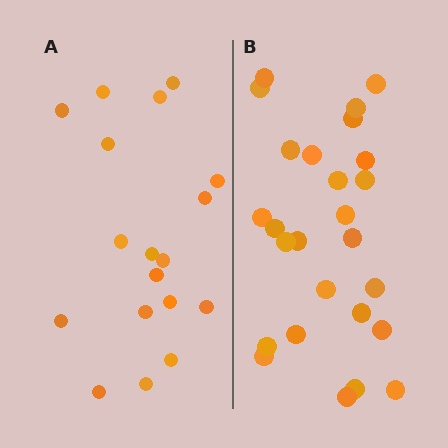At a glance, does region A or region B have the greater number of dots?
Region B (the right region) has more dots.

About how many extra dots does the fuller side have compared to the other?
Region B has roughly 8 or so more dots than region A.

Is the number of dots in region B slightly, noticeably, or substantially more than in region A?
Region B has noticeably more, but not dramatically so. The ratio is roughly 1.4 to 1.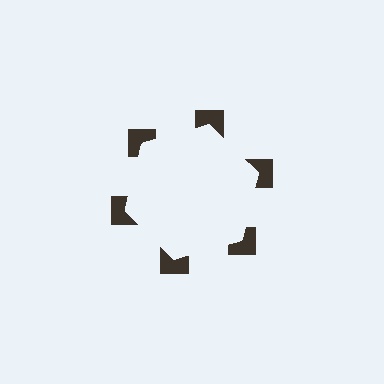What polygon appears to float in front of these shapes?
An illusory hexagon — its edges are inferred from the aligned wedge cuts in the notched squares, not physically drawn.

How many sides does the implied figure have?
6 sides.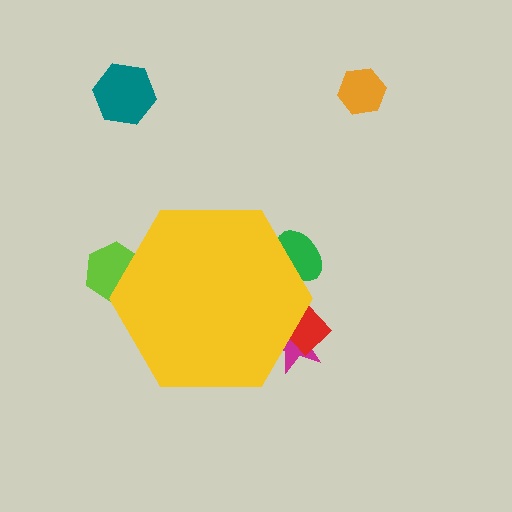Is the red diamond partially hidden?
Yes, the red diamond is partially hidden behind the yellow hexagon.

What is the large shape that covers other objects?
A yellow hexagon.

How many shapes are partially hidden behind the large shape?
4 shapes are partially hidden.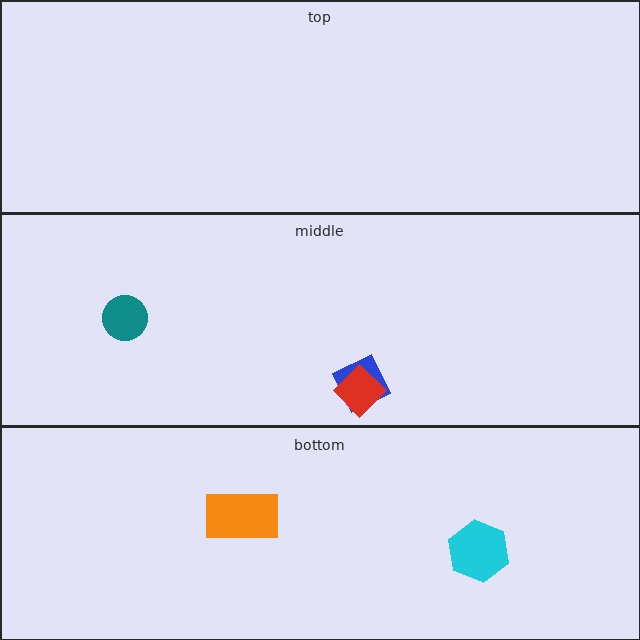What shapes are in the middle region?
The blue square, the teal circle, the red diamond.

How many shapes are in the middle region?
3.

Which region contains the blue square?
The middle region.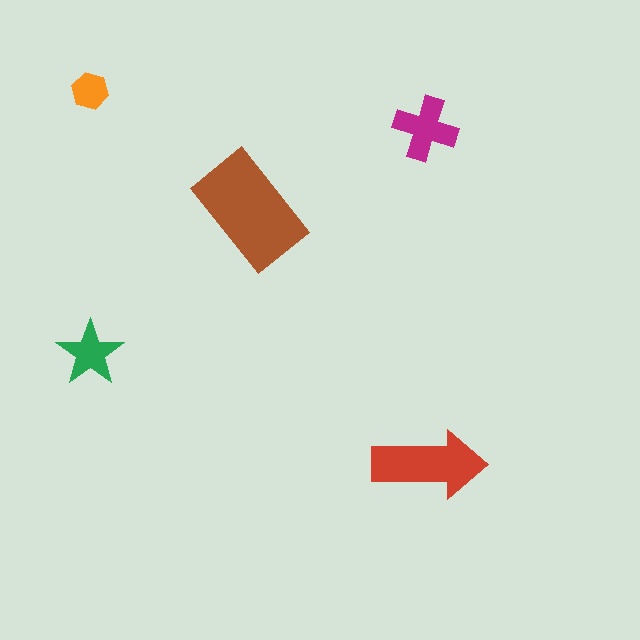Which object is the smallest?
The orange hexagon.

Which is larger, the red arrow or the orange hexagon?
The red arrow.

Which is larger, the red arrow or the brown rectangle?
The brown rectangle.